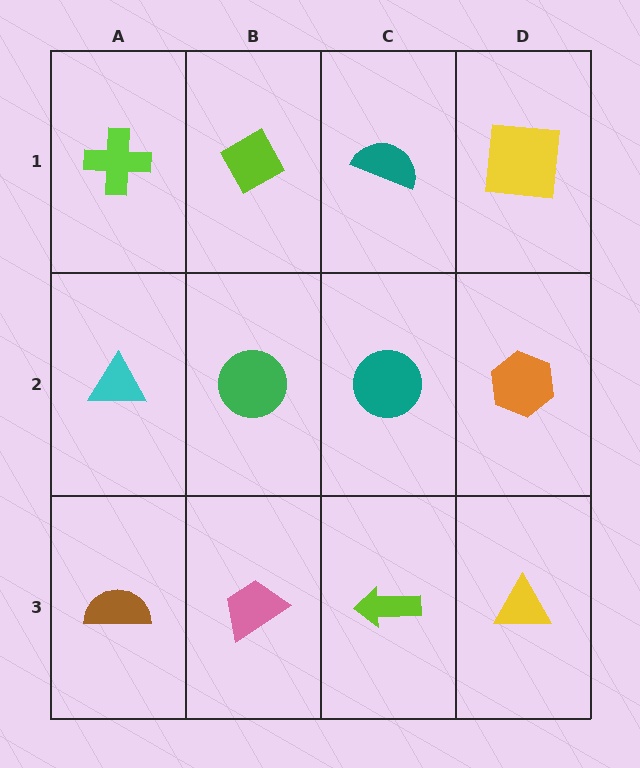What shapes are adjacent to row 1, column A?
A cyan triangle (row 2, column A), a lime diamond (row 1, column B).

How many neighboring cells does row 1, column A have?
2.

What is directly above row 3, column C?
A teal circle.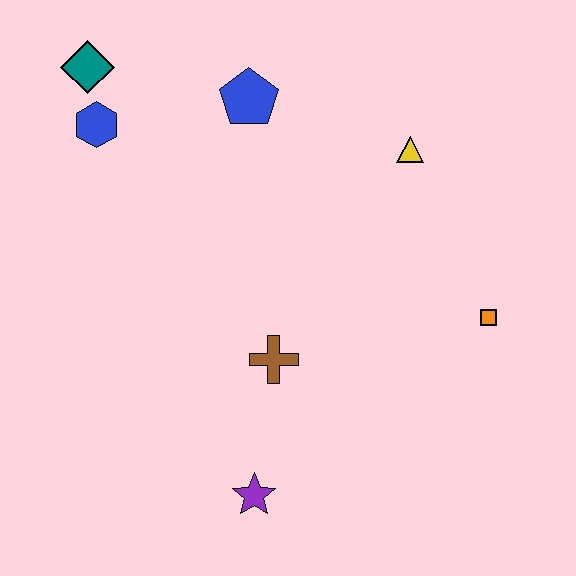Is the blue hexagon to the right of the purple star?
No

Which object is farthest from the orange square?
The teal diamond is farthest from the orange square.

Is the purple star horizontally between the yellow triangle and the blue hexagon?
Yes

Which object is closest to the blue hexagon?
The teal diamond is closest to the blue hexagon.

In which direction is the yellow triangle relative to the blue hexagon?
The yellow triangle is to the right of the blue hexagon.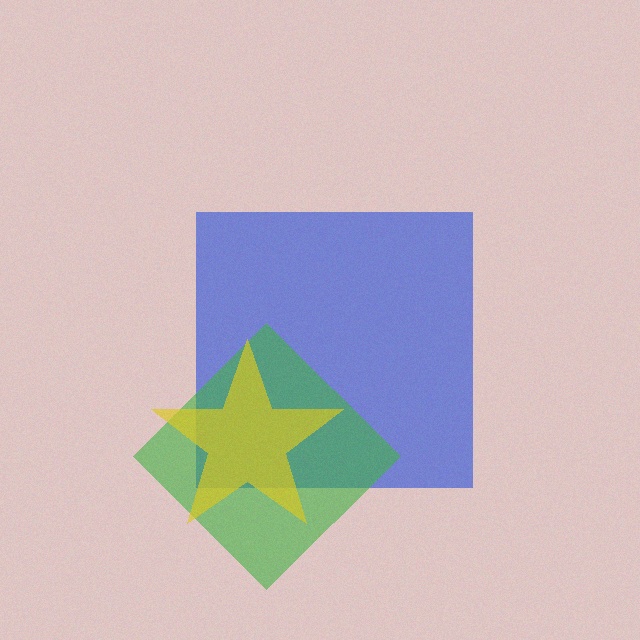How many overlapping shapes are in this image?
There are 3 overlapping shapes in the image.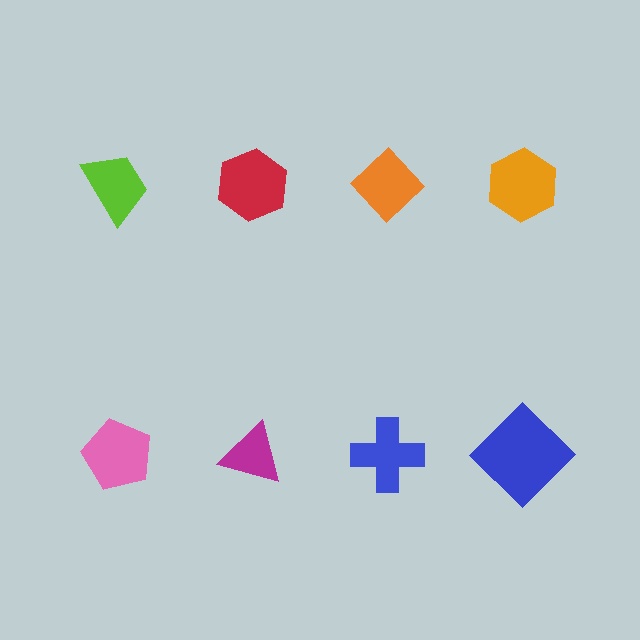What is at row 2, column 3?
A blue cross.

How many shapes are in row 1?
4 shapes.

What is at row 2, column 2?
A magenta triangle.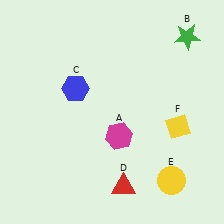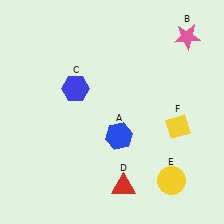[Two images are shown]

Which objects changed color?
A changed from magenta to blue. B changed from green to pink.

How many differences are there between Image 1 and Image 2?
There are 2 differences between the two images.